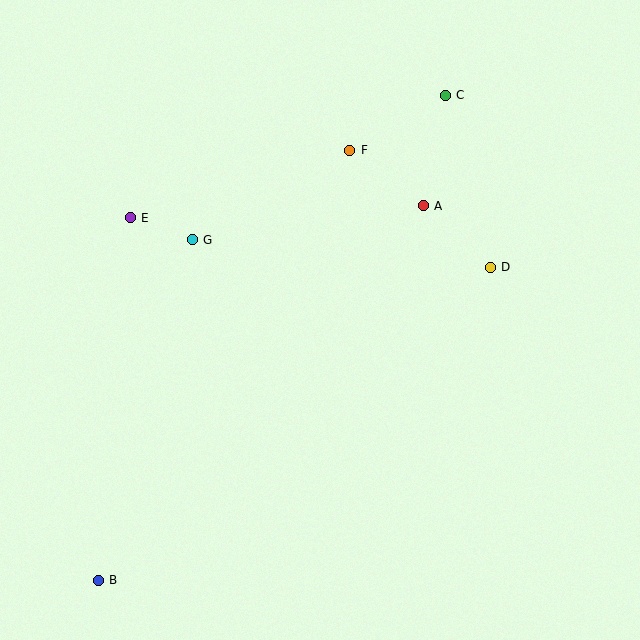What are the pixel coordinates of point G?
Point G is at (192, 240).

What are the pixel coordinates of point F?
Point F is at (350, 150).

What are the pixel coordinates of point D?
Point D is at (490, 267).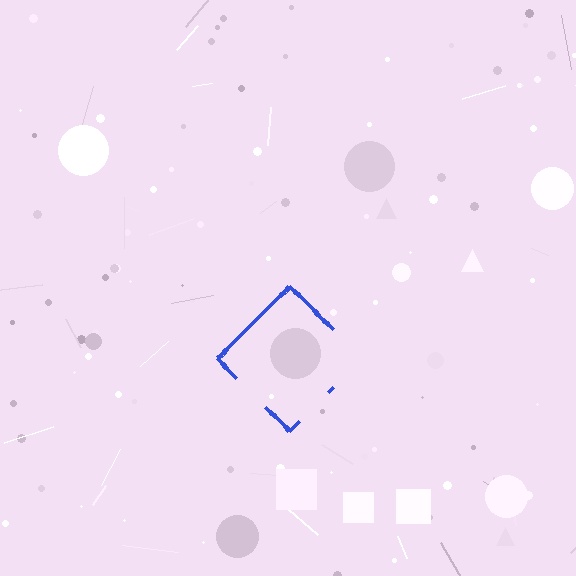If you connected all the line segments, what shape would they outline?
They would outline a diamond.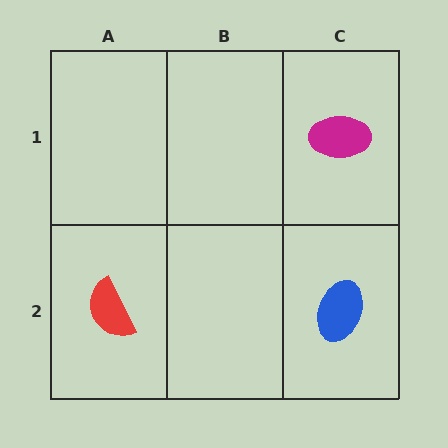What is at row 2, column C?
A blue ellipse.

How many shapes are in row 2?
2 shapes.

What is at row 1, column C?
A magenta ellipse.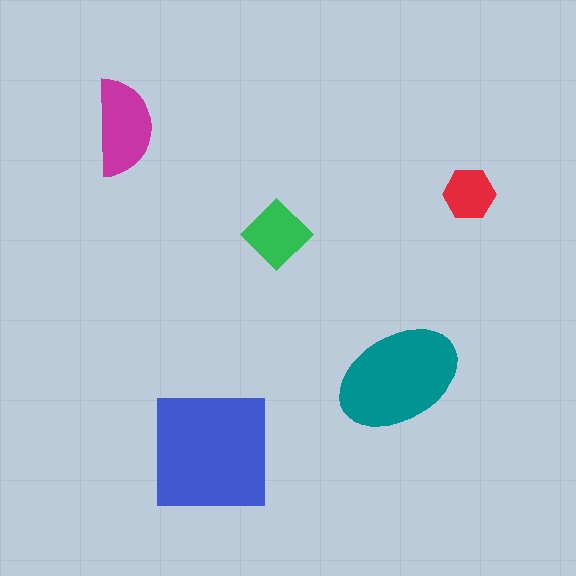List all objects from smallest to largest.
The red hexagon, the green diamond, the magenta semicircle, the teal ellipse, the blue square.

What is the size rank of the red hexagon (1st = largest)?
5th.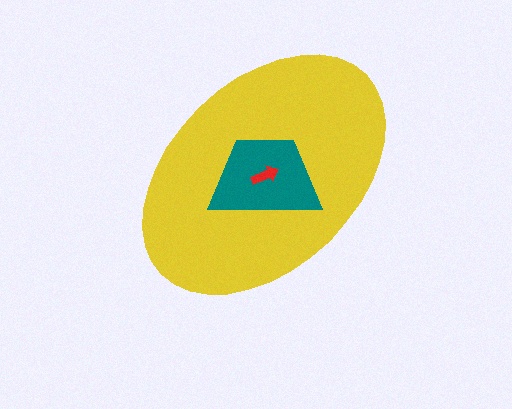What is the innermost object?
The red arrow.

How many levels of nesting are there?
3.